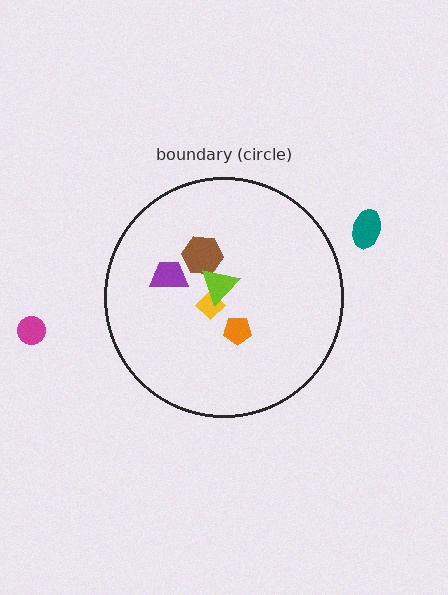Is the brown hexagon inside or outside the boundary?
Inside.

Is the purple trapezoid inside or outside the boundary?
Inside.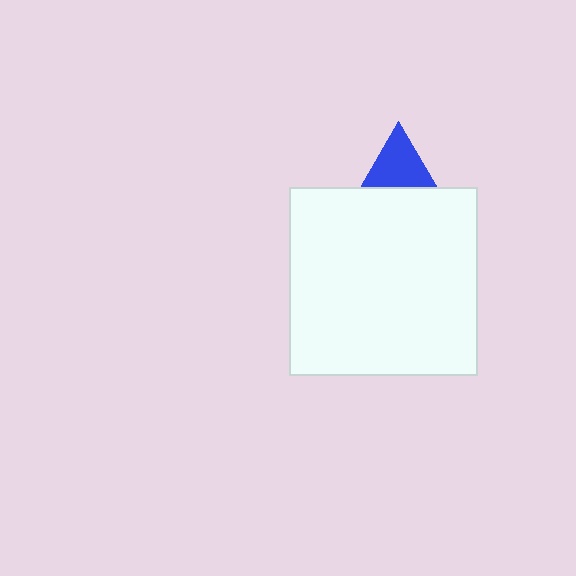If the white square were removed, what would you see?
You would see the complete blue triangle.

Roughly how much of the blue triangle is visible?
About half of it is visible (roughly 52%).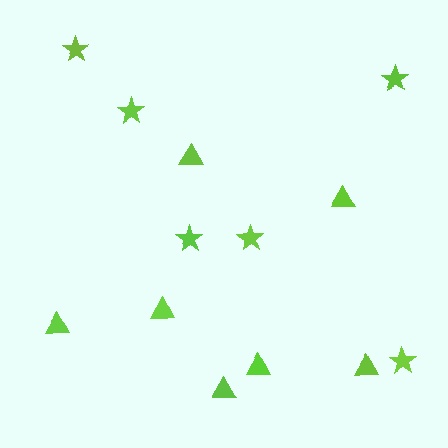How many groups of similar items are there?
There are 2 groups: one group of stars (6) and one group of triangles (7).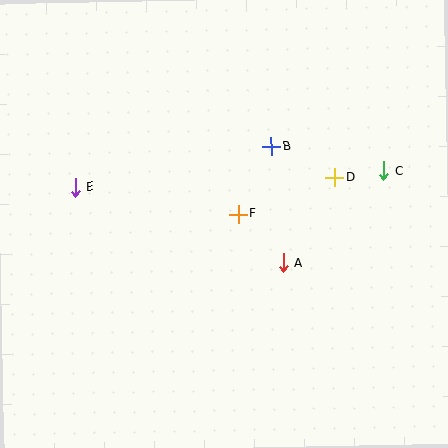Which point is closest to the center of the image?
Point F at (238, 214) is closest to the center.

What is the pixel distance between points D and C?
The distance between D and C is 49 pixels.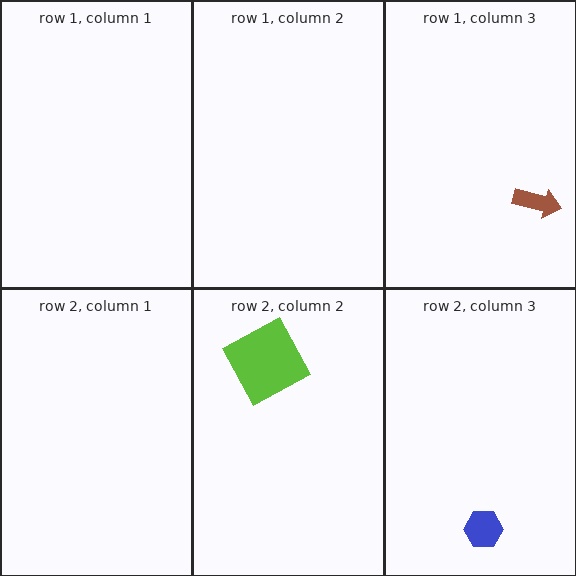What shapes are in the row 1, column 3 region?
The brown arrow.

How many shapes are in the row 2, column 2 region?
1.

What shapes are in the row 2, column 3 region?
The blue hexagon.